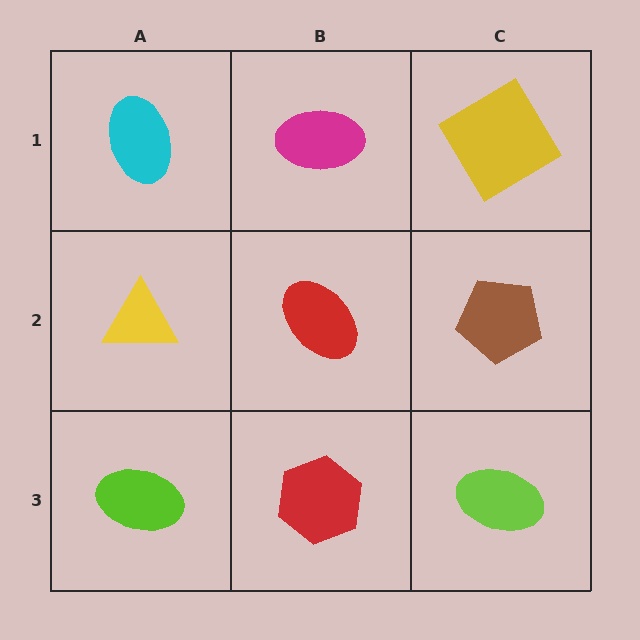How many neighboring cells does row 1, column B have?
3.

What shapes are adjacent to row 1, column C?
A brown pentagon (row 2, column C), a magenta ellipse (row 1, column B).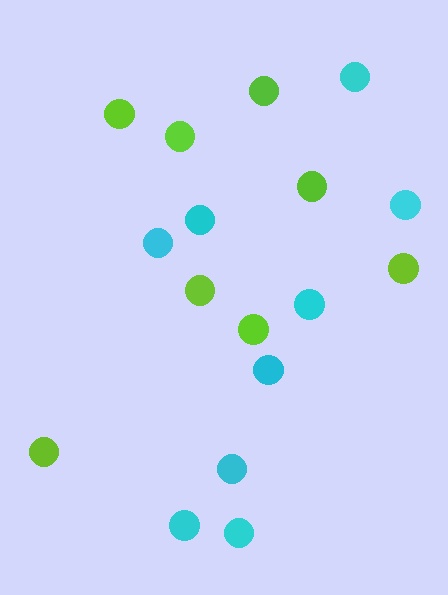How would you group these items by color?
There are 2 groups: one group of cyan circles (9) and one group of lime circles (8).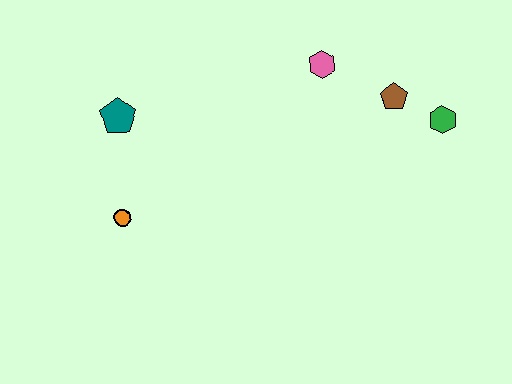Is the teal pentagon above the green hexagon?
Yes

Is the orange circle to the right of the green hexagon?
No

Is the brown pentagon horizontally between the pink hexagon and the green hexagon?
Yes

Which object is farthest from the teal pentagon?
The green hexagon is farthest from the teal pentagon.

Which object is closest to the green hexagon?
The brown pentagon is closest to the green hexagon.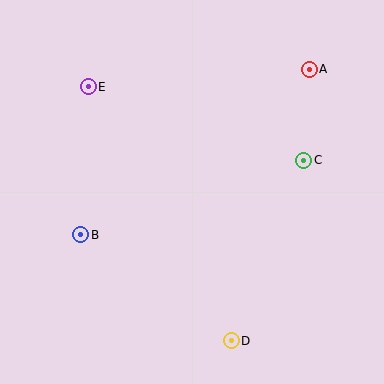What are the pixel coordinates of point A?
Point A is at (309, 69).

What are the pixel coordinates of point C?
Point C is at (303, 160).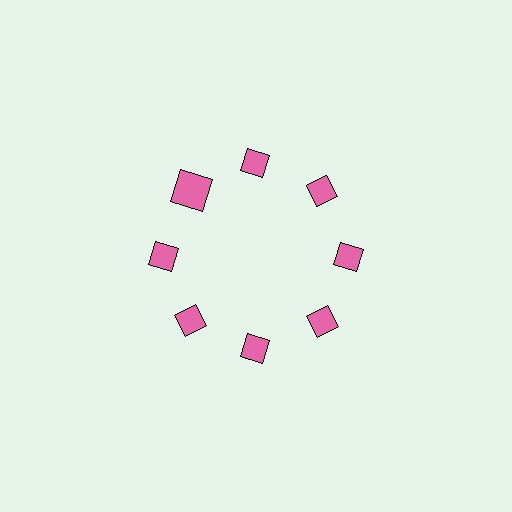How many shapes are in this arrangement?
There are 8 shapes arranged in a ring pattern.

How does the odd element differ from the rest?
It has a different shape: square instead of diamond.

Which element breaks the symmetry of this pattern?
The pink square at roughly the 10 o'clock position breaks the symmetry. All other shapes are pink diamonds.